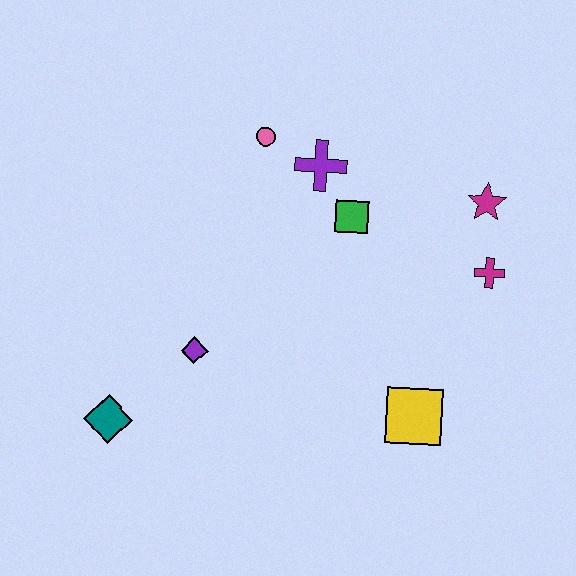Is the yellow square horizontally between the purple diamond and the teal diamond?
No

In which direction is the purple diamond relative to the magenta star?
The purple diamond is to the left of the magenta star.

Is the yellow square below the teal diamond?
No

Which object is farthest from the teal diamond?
The magenta star is farthest from the teal diamond.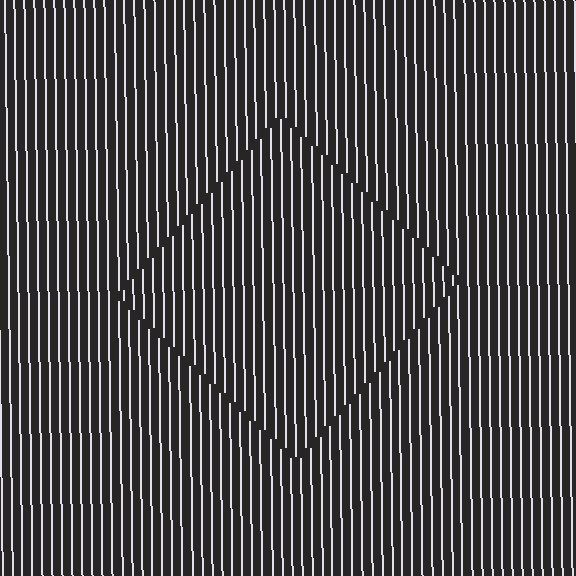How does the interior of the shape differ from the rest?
The interior of the shape contains the same grating, shifted by half a period — the contour is defined by the phase discontinuity where line-ends from the inner and outer gratings abut.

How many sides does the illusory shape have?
4 sides — the line-ends trace a square.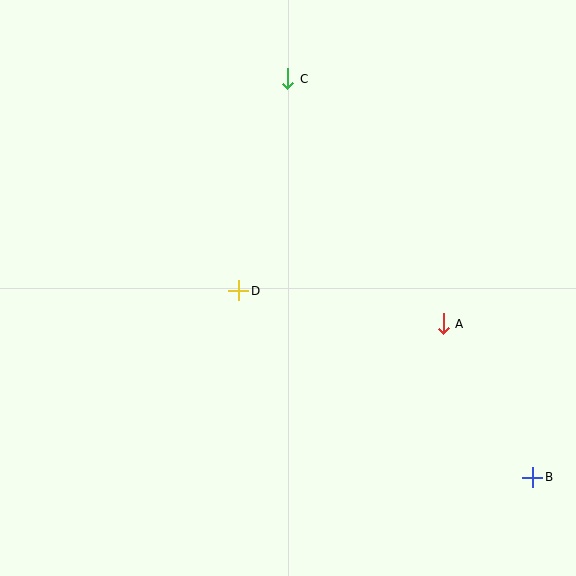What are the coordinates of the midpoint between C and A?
The midpoint between C and A is at (365, 201).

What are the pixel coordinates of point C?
Point C is at (288, 79).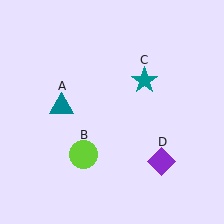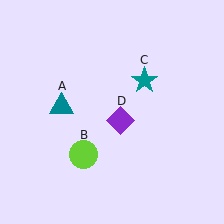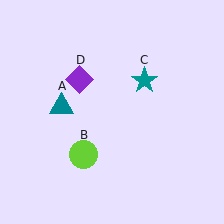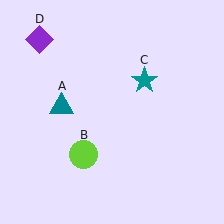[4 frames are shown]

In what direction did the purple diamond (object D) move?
The purple diamond (object D) moved up and to the left.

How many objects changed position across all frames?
1 object changed position: purple diamond (object D).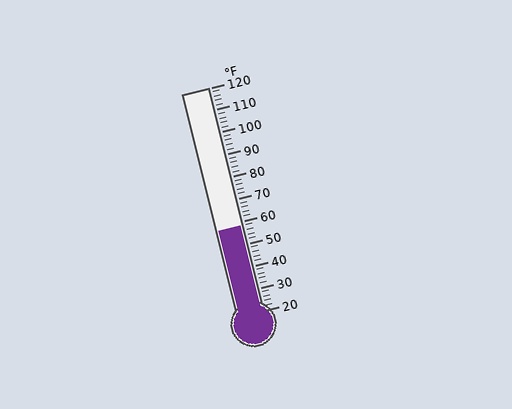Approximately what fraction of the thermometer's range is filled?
The thermometer is filled to approximately 40% of its range.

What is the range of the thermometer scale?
The thermometer scale ranges from 20°F to 120°F.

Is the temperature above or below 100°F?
The temperature is below 100°F.